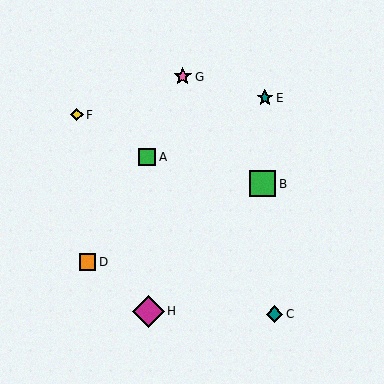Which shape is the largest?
The magenta diamond (labeled H) is the largest.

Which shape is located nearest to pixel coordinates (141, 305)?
The magenta diamond (labeled H) at (148, 311) is nearest to that location.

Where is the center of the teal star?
The center of the teal star is at (265, 98).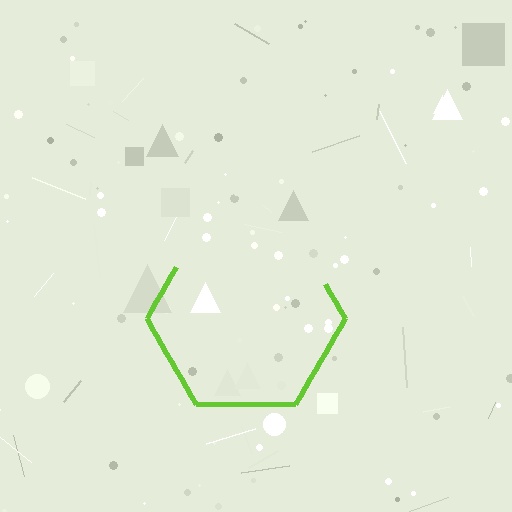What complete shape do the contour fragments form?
The contour fragments form a hexagon.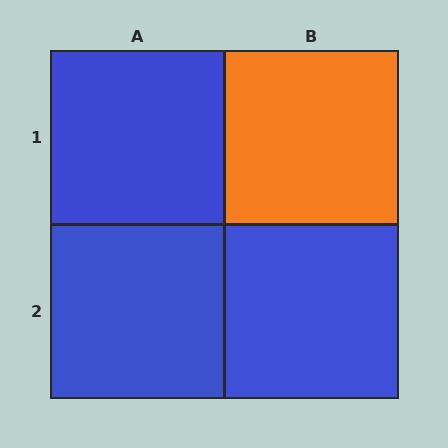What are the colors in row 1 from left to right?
Blue, orange.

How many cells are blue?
3 cells are blue.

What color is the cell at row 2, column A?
Blue.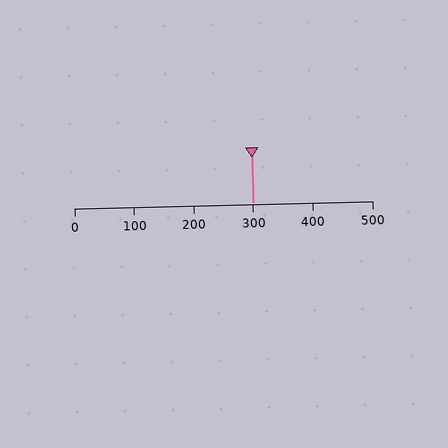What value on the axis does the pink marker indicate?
The marker indicates approximately 300.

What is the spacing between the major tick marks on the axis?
The major ticks are spaced 100 apart.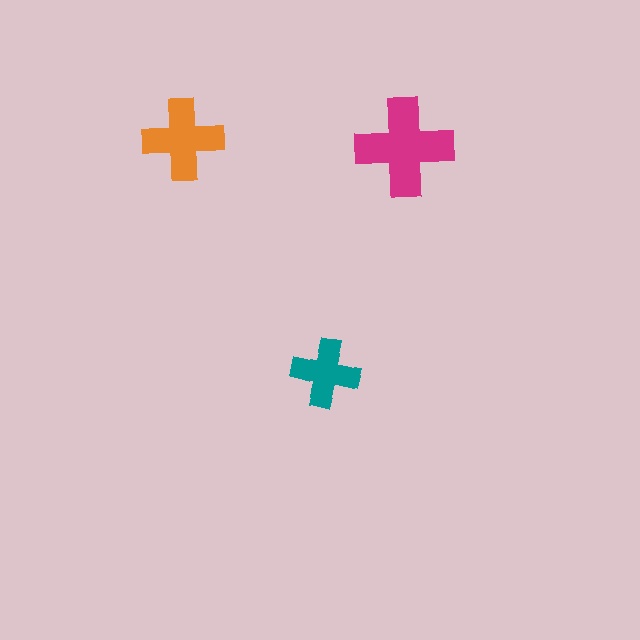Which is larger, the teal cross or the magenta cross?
The magenta one.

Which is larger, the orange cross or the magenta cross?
The magenta one.